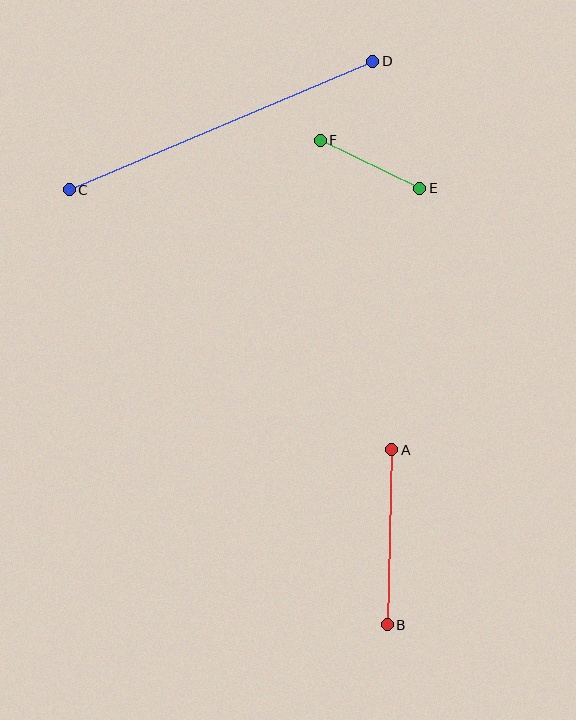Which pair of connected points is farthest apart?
Points C and D are farthest apart.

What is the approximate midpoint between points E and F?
The midpoint is at approximately (370, 164) pixels.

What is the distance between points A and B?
The distance is approximately 175 pixels.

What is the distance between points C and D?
The distance is approximately 329 pixels.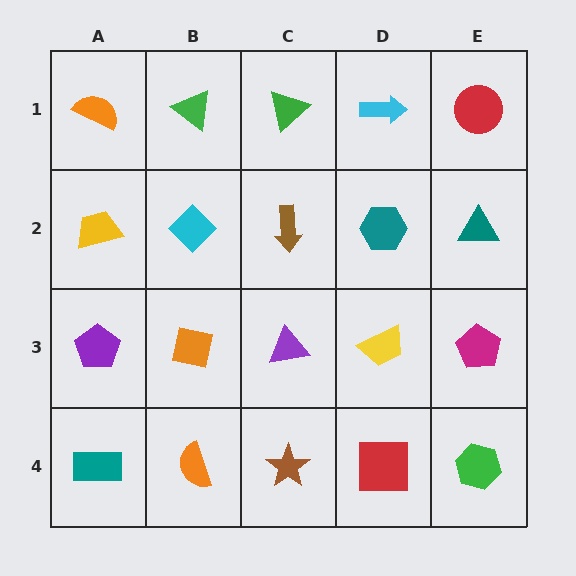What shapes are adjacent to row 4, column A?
A purple pentagon (row 3, column A), an orange semicircle (row 4, column B).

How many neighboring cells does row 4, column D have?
3.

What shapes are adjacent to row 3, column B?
A cyan diamond (row 2, column B), an orange semicircle (row 4, column B), a purple pentagon (row 3, column A), a purple triangle (row 3, column C).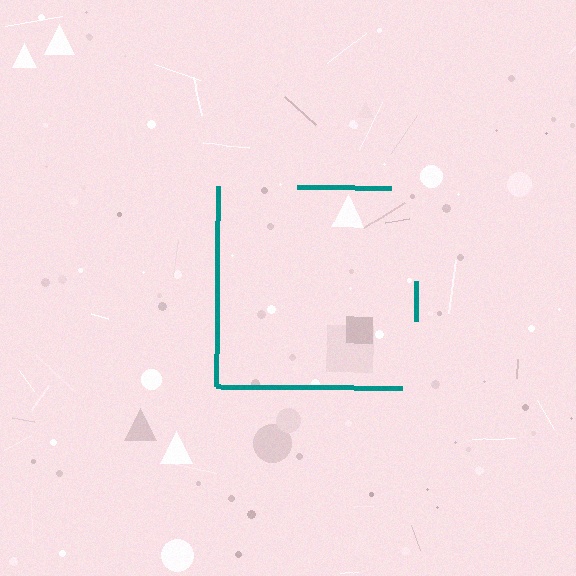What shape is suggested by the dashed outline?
The dashed outline suggests a square.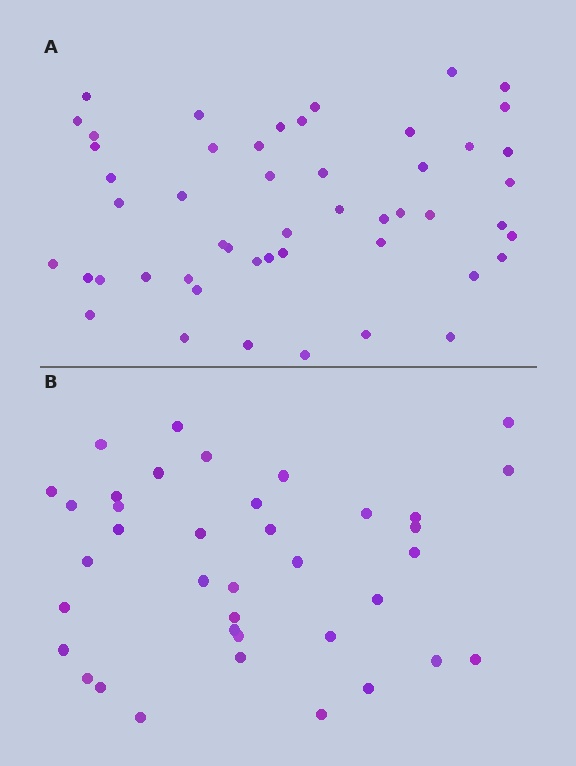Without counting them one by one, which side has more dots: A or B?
Region A (the top region) has more dots.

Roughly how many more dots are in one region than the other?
Region A has roughly 12 or so more dots than region B.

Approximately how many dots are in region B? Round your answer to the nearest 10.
About 40 dots. (The exact count is 38, which rounds to 40.)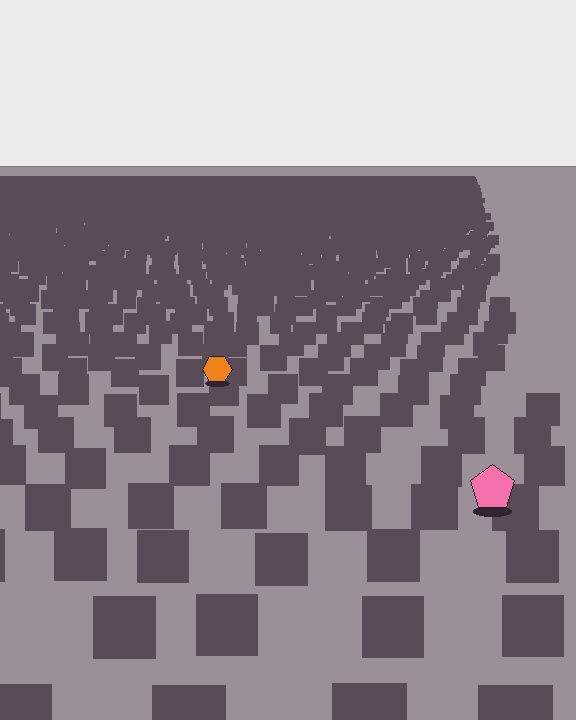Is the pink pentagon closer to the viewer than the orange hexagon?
Yes. The pink pentagon is closer — you can tell from the texture gradient: the ground texture is coarser near it.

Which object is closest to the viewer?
The pink pentagon is closest. The texture marks near it are larger and more spread out.